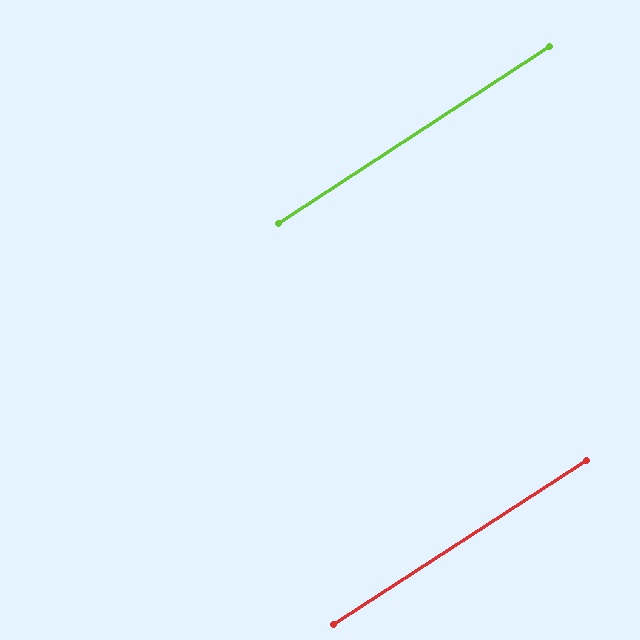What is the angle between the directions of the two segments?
Approximately 0 degrees.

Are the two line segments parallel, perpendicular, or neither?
Parallel — their directions differ by only 0.3°.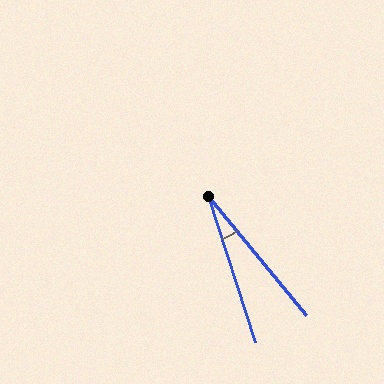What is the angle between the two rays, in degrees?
Approximately 22 degrees.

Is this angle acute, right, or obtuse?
It is acute.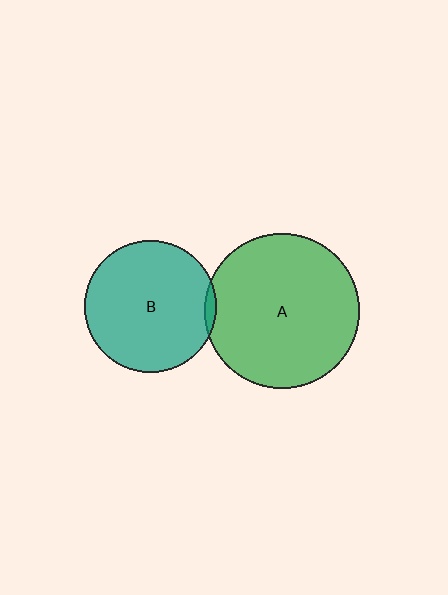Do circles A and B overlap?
Yes.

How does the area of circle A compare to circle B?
Approximately 1.4 times.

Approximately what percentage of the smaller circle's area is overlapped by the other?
Approximately 5%.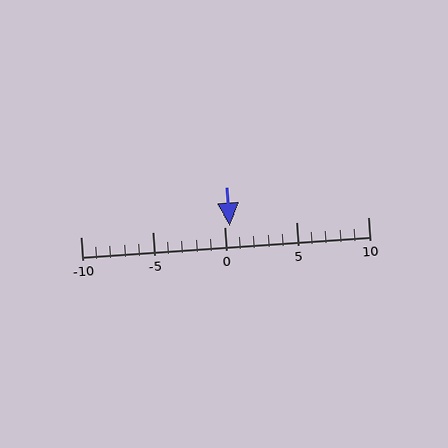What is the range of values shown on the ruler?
The ruler shows values from -10 to 10.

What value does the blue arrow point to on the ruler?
The blue arrow points to approximately 0.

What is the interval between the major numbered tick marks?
The major tick marks are spaced 5 units apart.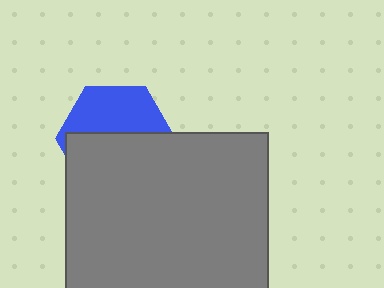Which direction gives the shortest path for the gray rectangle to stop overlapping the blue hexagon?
Moving down gives the shortest separation.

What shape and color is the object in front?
The object in front is a gray rectangle.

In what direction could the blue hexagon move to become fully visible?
The blue hexagon could move up. That would shift it out from behind the gray rectangle entirely.